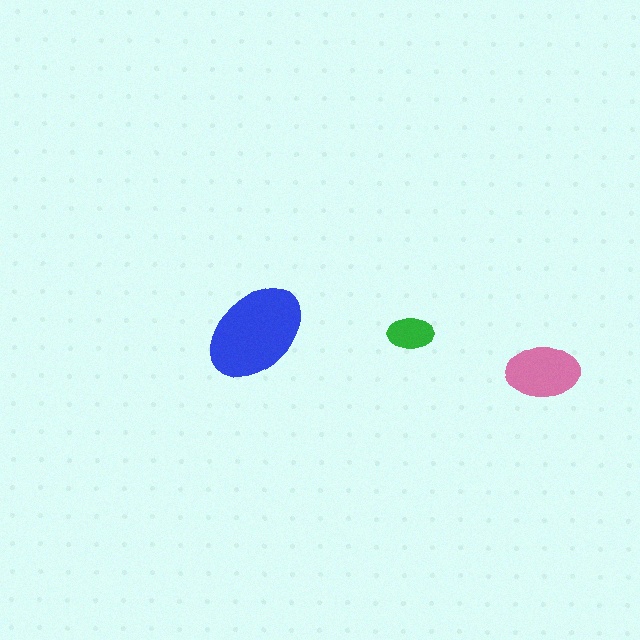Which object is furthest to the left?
The blue ellipse is leftmost.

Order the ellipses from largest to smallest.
the blue one, the pink one, the green one.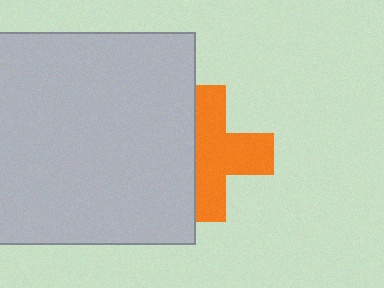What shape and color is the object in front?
The object in front is a light gray square.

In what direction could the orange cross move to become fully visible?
The orange cross could move right. That would shift it out from behind the light gray square entirely.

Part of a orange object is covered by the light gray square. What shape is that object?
It is a cross.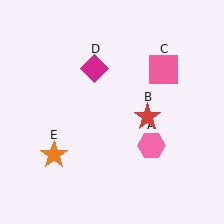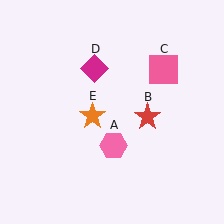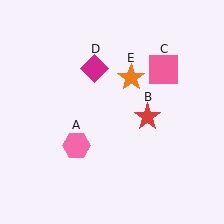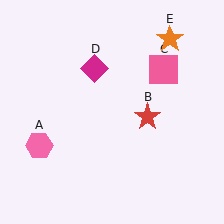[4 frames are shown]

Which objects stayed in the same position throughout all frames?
Red star (object B) and pink square (object C) and magenta diamond (object D) remained stationary.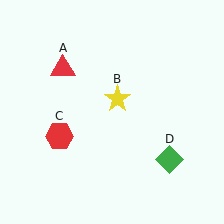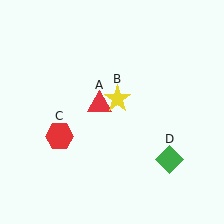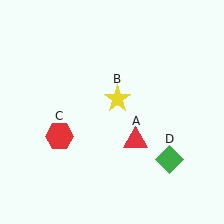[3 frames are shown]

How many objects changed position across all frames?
1 object changed position: red triangle (object A).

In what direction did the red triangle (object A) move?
The red triangle (object A) moved down and to the right.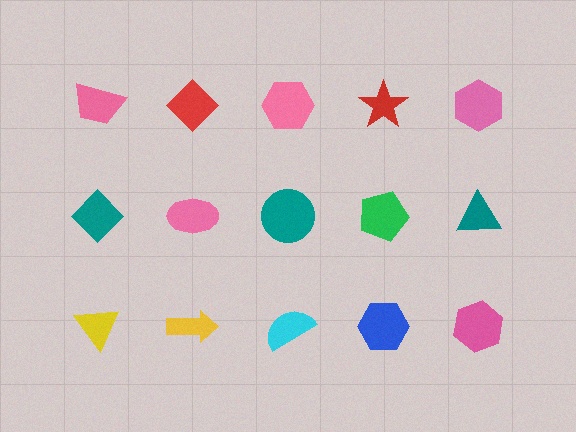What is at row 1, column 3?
A pink hexagon.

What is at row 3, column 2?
A yellow arrow.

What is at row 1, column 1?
A pink trapezoid.